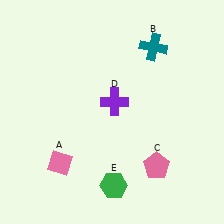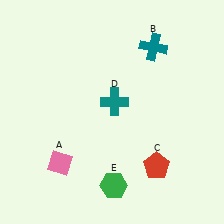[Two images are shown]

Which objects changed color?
C changed from pink to red. D changed from purple to teal.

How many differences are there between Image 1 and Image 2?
There are 2 differences between the two images.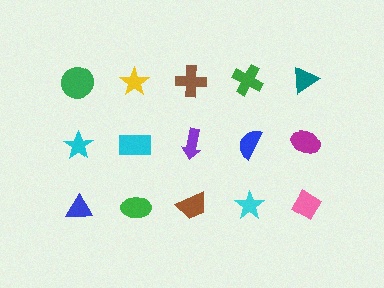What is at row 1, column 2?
A yellow star.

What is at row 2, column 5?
A magenta ellipse.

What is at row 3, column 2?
A green ellipse.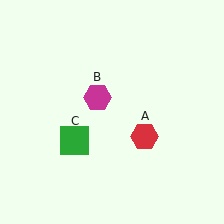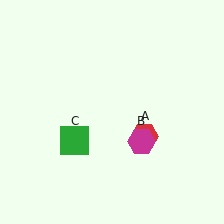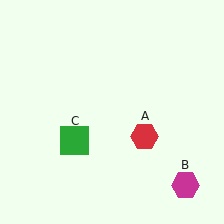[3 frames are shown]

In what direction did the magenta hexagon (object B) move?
The magenta hexagon (object B) moved down and to the right.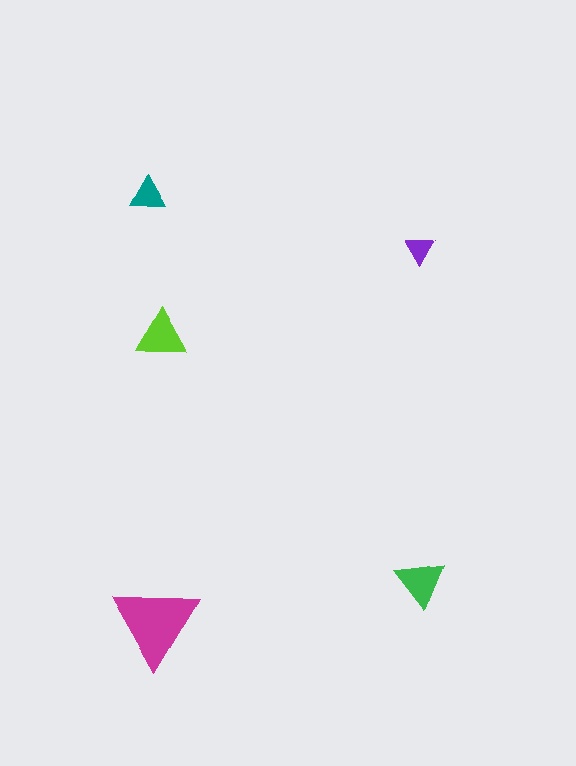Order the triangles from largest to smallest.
the magenta one, the lime one, the green one, the teal one, the purple one.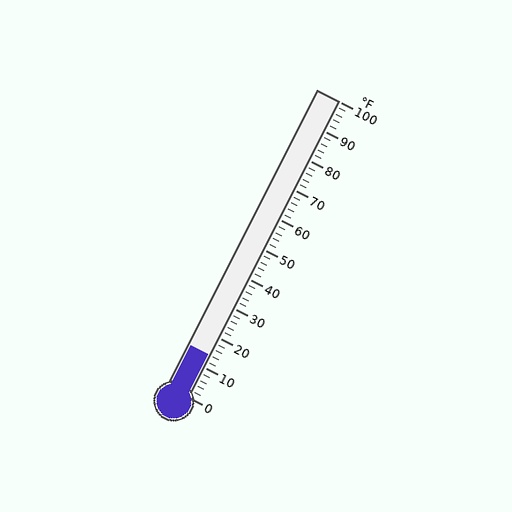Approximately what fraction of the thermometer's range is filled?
The thermometer is filled to approximately 15% of its range.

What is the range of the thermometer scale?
The thermometer scale ranges from 0°F to 100°F.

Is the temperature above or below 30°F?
The temperature is below 30°F.